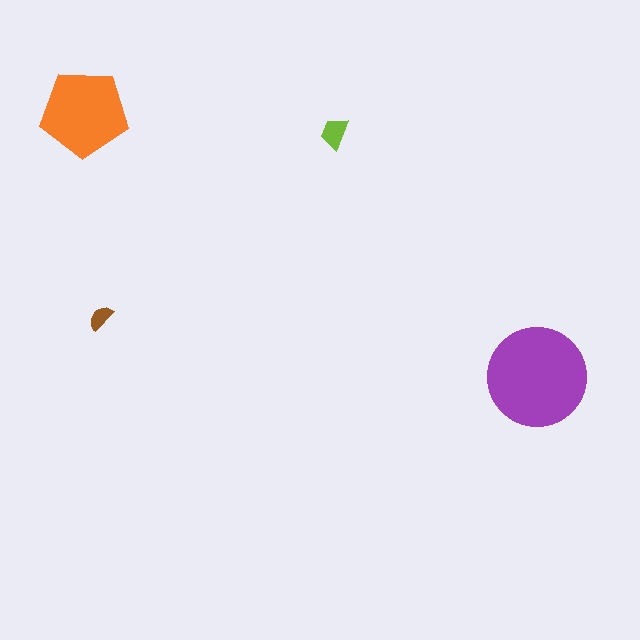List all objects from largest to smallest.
The purple circle, the orange pentagon, the lime trapezoid, the brown semicircle.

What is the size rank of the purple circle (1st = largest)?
1st.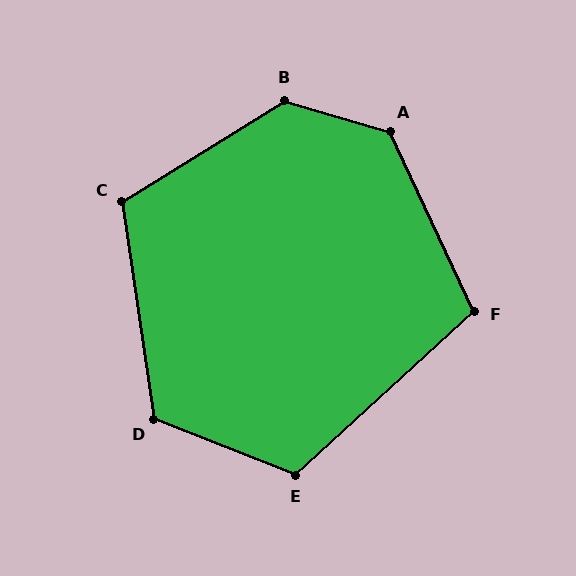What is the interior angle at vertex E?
Approximately 116 degrees (obtuse).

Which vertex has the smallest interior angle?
F, at approximately 108 degrees.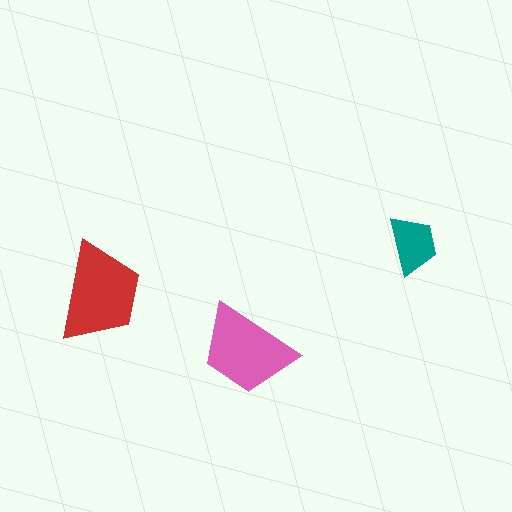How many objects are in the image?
There are 3 objects in the image.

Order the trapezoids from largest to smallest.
the red one, the pink one, the teal one.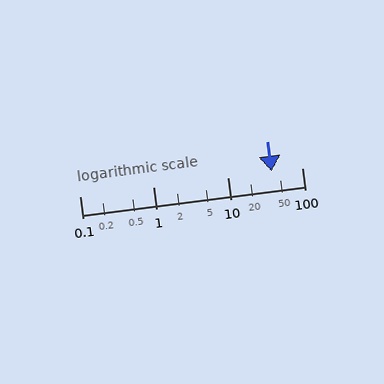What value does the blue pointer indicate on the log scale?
The pointer indicates approximately 39.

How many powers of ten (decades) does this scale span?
The scale spans 3 decades, from 0.1 to 100.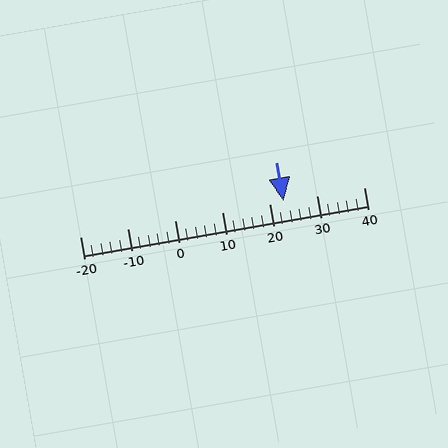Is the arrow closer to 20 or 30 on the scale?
The arrow is closer to 20.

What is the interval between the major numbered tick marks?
The major tick marks are spaced 10 units apart.